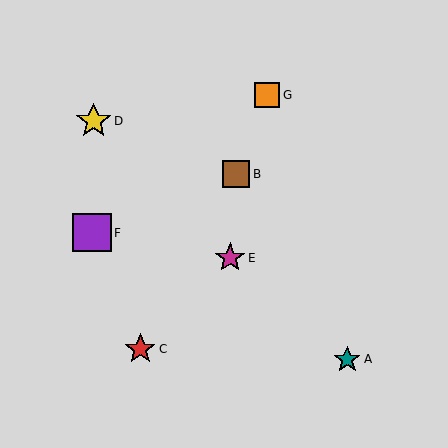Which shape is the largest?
The purple square (labeled F) is the largest.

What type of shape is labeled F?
Shape F is a purple square.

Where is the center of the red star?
The center of the red star is at (140, 349).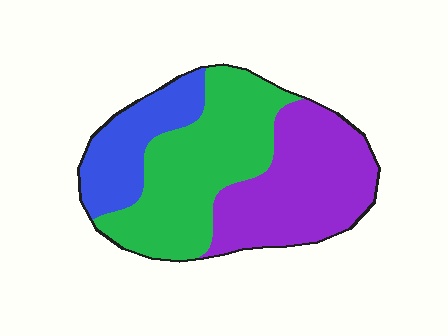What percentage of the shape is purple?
Purple takes up about three eighths (3/8) of the shape.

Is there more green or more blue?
Green.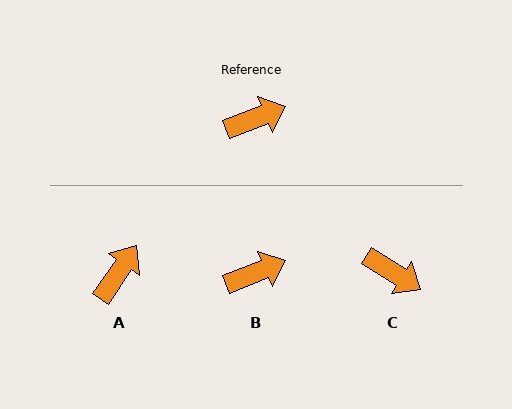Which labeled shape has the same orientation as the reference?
B.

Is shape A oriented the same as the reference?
No, it is off by about 34 degrees.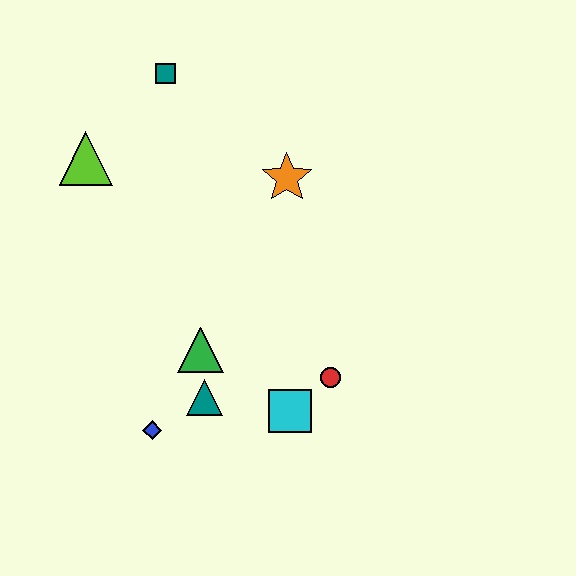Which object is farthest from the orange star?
The blue diamond is farthest from the orange star.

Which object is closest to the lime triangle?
The teal square is closest to the lime triangle.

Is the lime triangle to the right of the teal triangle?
No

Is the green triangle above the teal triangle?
Yes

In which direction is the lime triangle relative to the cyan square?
The lime triangle is above the cyan square.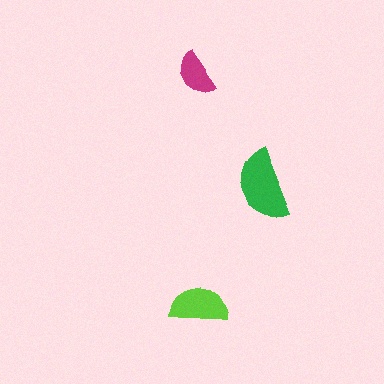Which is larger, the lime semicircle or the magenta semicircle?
The lime one.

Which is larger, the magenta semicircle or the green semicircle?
The green one.